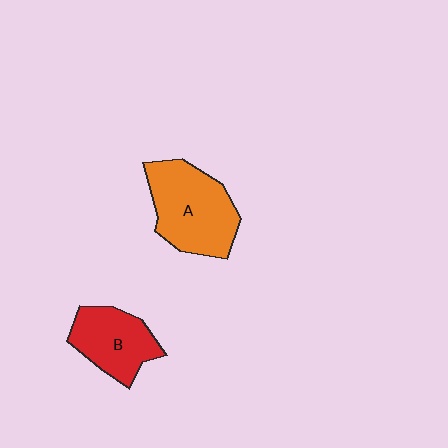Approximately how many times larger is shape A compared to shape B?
Approximately 1.4 times.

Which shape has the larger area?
Shape A (orange).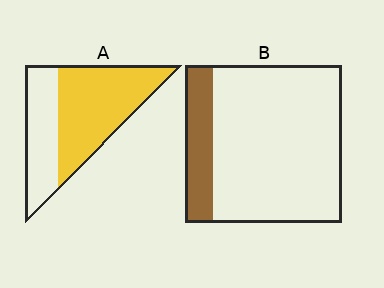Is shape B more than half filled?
No.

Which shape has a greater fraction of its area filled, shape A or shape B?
Shape A.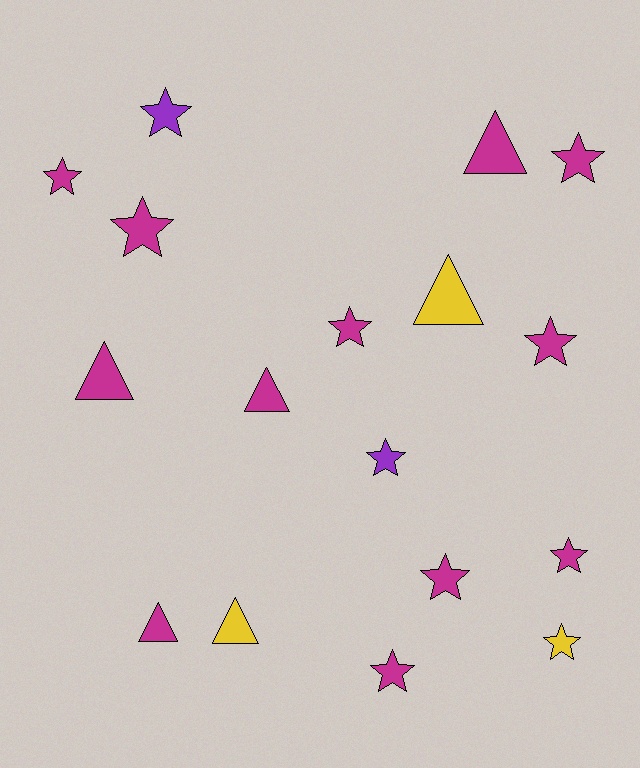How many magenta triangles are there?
There are 4 magenta triangles.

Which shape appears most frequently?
Star, with 11 objects.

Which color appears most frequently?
Magenta, with 12 objects.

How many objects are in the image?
There are 17 objects.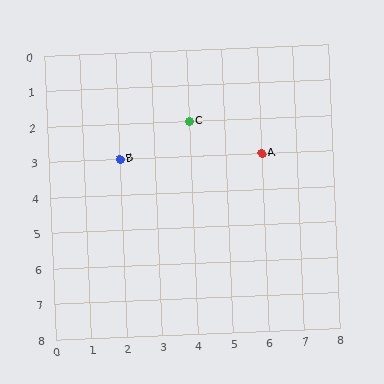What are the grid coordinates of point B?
Point B is at grid coordinates (2, 3).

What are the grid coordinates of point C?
Point C is at grid coordinates (4, 2).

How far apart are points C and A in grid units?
Points C and A are 2 columns and 1 row apart (about 2.2 grid units diagonally).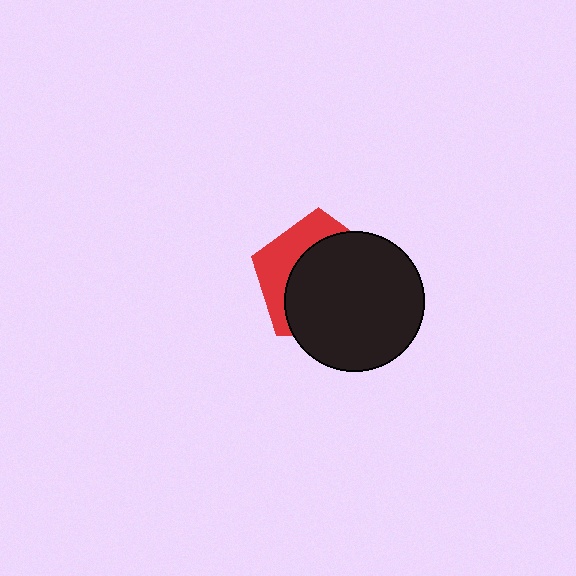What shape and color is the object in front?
The object in front is a black circle.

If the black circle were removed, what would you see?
You would see the complete red pentagon.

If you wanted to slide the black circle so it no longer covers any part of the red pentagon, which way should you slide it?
Slide it toward the lower-right — that is the most direct way to separate the two shapes.